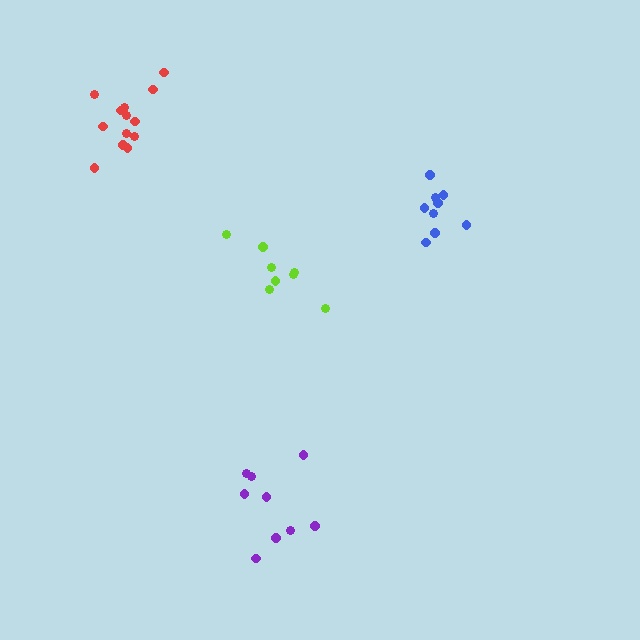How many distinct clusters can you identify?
There are 4 distinct clusters.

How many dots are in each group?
Group 1: 13 dots, Group 2: 9 dots, Group 3: 9 dots, Group 4: 8 dots (39 total).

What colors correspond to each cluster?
The clusters are colored: red, blue, purple, lime.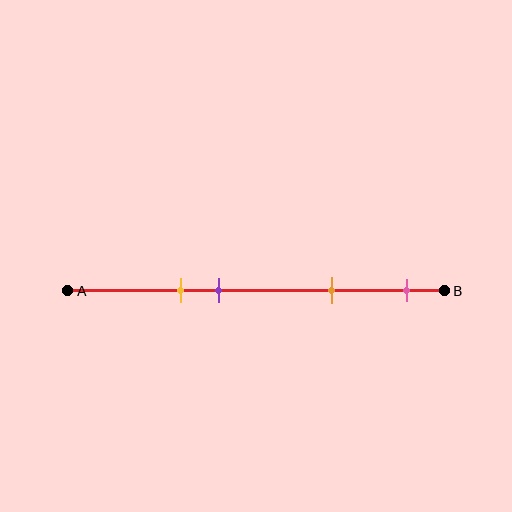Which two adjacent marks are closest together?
The yellow and purple marks are the closest adjacent pair.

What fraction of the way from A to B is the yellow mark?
The yellow mark is approximately 30% (0.3) of the way from A to B.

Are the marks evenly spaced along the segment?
No, the marks are not evenly spaced.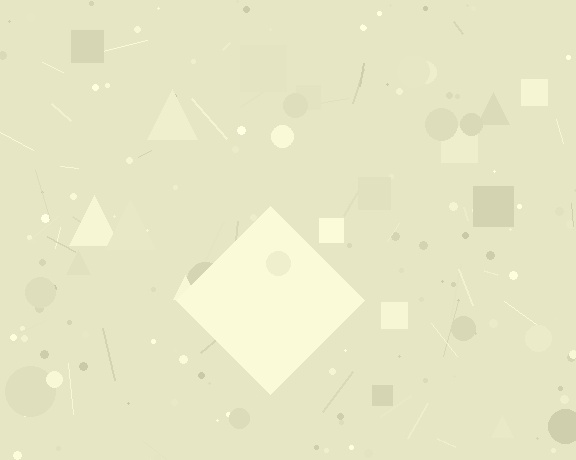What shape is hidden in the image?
A diamond is hidden in the image.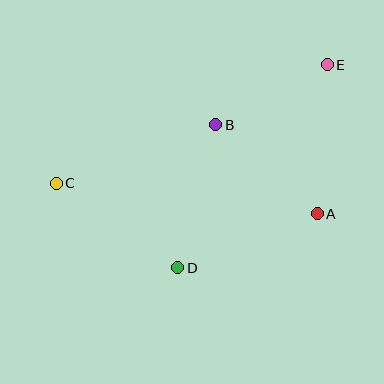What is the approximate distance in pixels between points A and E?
The distance between A and E is approximately 149 pixels.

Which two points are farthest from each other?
Points C and E are farthest from each other.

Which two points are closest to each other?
Points B and E are closest to each other.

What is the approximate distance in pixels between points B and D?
The distance between B and D is approximately 148 pixels.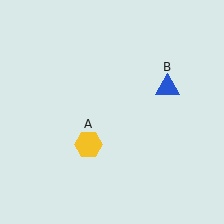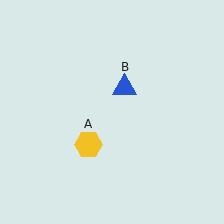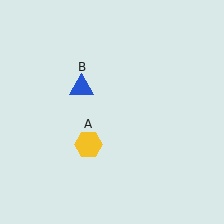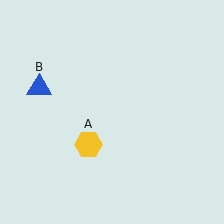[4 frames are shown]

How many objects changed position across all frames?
1 object changed position: blue triangle (object B).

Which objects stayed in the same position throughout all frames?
Yellow hexagon (object A) remained stationary.